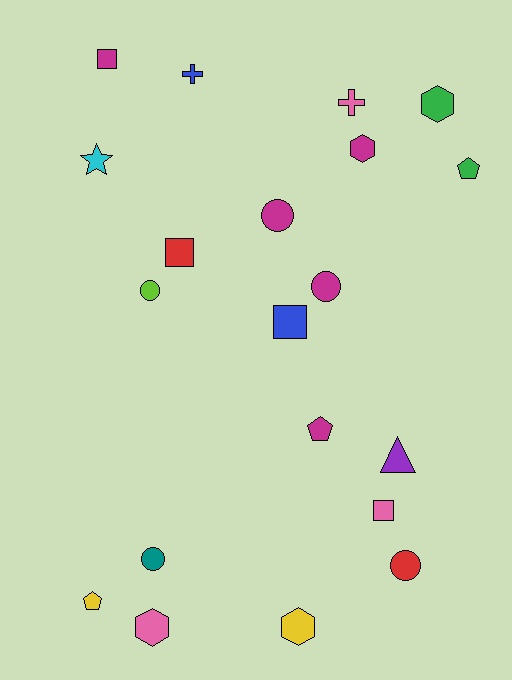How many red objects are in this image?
There are 2 red objects.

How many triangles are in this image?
There is 1 triangle.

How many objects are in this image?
There are 20 objects.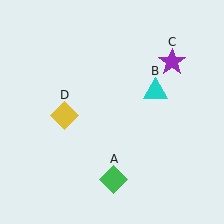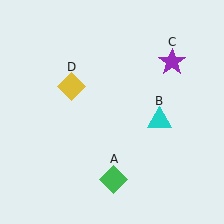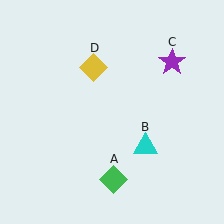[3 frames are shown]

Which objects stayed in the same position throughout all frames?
Green diamond (object A) and purple star (object C) remained stationary.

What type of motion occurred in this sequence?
The cyan triangle (object B), yellow diamond (object D) rotated clockwise around the center of the scene.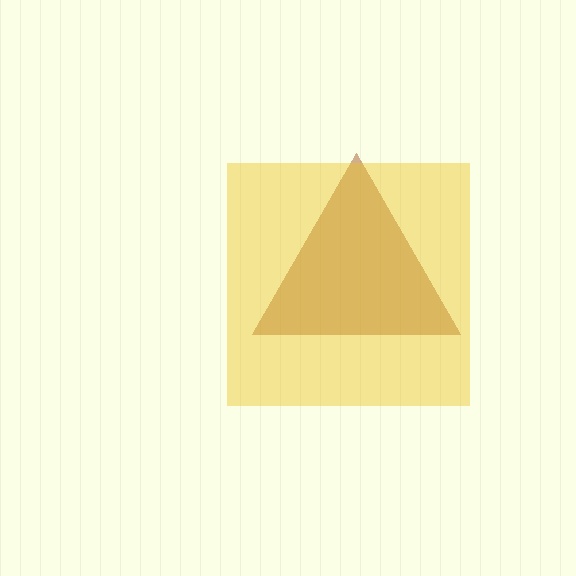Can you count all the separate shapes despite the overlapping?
Yes, there are 2 separate shapes.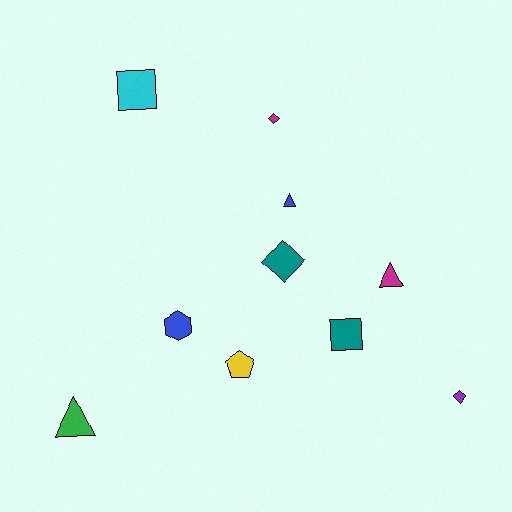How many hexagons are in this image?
There is 1 hexagon.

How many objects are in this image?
There are 10 objects.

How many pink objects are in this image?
There are no pink objects.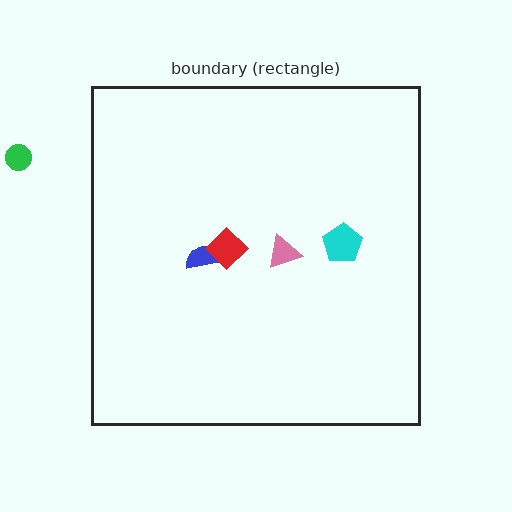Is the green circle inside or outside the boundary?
Outside.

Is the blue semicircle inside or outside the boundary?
Inside.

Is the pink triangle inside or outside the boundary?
Inside.